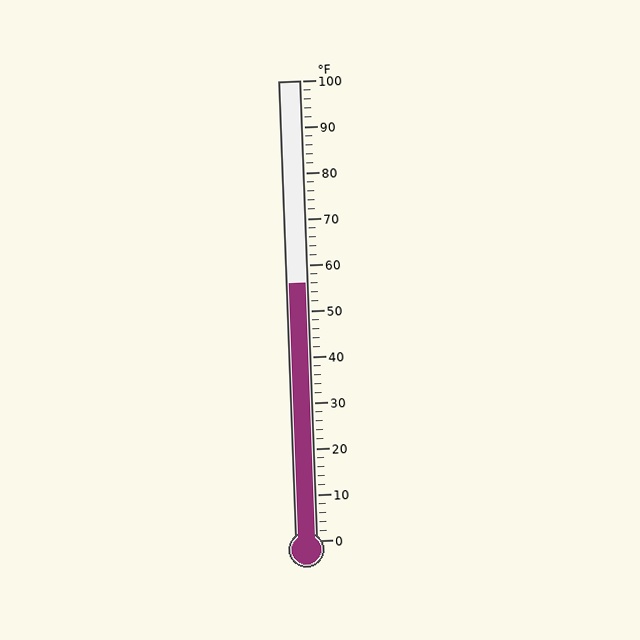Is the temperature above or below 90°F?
The temperature is below 90°F.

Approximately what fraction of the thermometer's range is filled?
The thermometer is filled to approximately 55% of its range.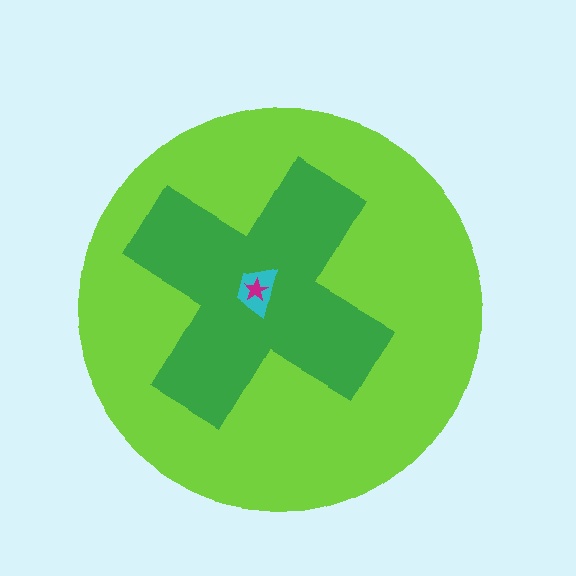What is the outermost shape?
The lime circle.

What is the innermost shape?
The magenta star.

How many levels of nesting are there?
4.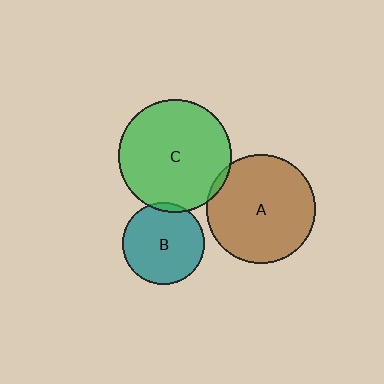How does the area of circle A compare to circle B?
Approximately 1.7 times.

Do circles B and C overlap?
Yes.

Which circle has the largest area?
Circle C (green).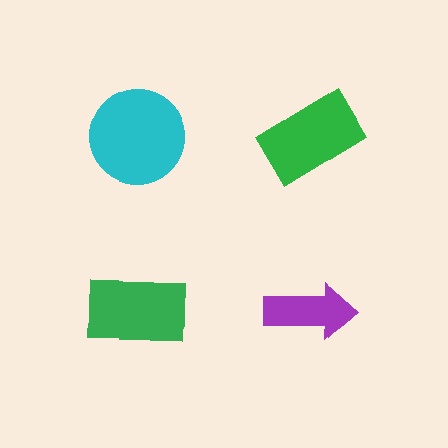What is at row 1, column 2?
A green rectangle.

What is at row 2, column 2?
A purple arrow.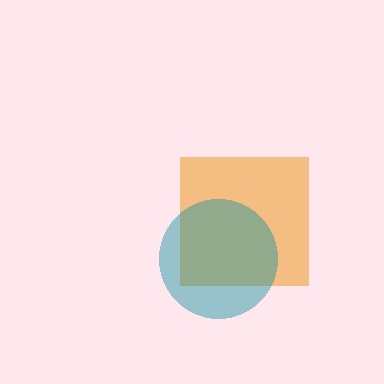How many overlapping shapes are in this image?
There are 2 overlapping shapes in the image.